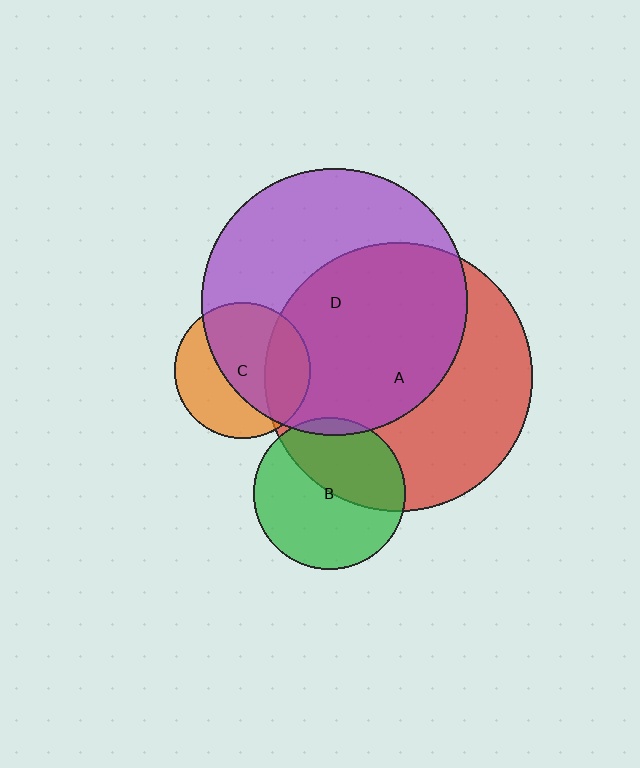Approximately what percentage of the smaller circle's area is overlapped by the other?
Approximately 60%.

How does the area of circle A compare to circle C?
Approximately 3.9 times.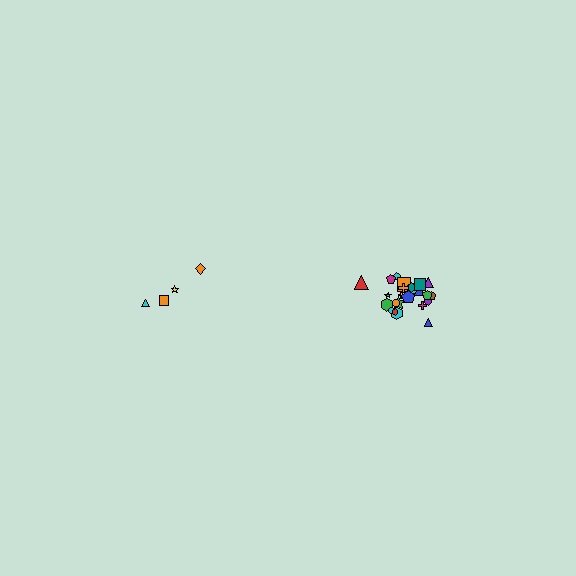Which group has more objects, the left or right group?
The right group.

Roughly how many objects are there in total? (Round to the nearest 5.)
Roughly 30 objects in total.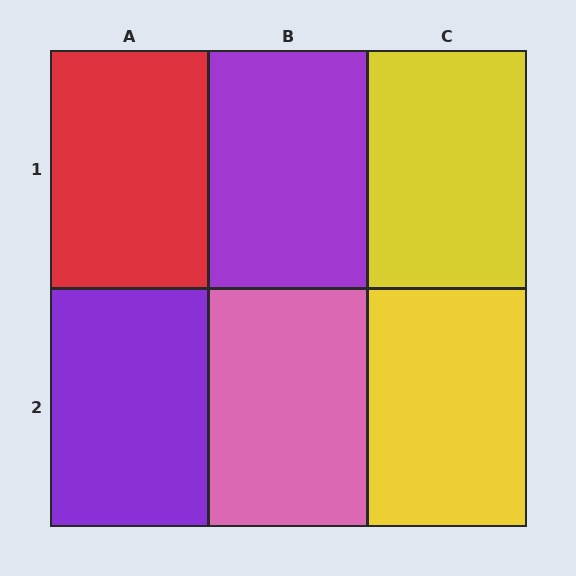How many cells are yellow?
2 cells are yellow.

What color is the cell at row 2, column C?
Yellow.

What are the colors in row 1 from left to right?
Red, purple, yellow.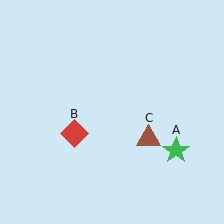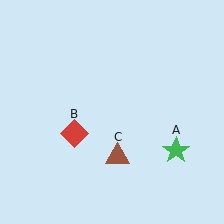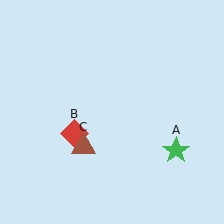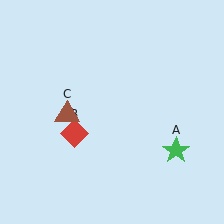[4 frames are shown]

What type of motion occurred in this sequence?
The brown triangle (object C) rotated clockwise around the center of the scene.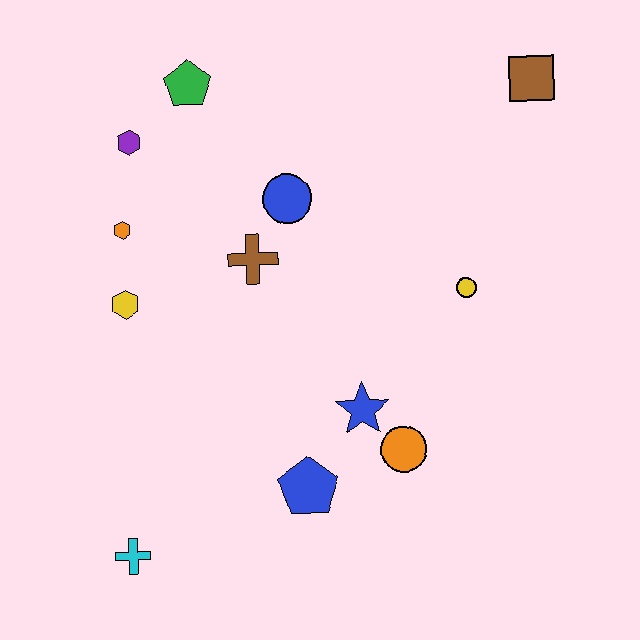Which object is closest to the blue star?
The orange circle is closest to the blue star.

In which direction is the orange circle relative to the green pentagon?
The orange circle is below the green pentagon.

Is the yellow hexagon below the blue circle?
Yes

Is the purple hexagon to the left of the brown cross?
Yes